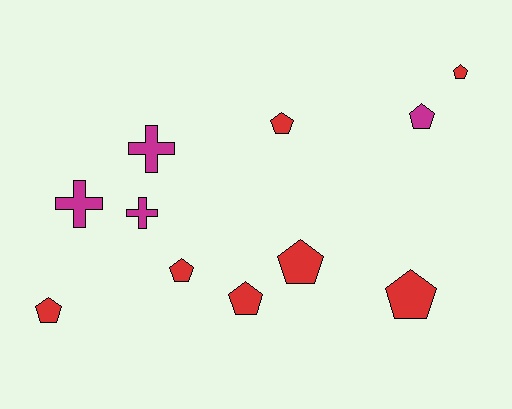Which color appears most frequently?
Red, with 7 objects.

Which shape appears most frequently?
Pentagon, with 8 objects.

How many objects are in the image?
There are 11 objects.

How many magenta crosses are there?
There are 3 magenta crosses.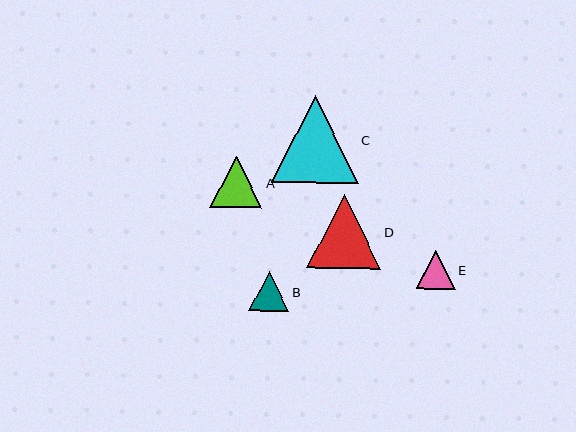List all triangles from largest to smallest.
From largest to smallest: C, D, A, B, E.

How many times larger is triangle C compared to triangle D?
Triangle C is approximately 1.2 times the size of triangle D.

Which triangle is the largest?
Triangle C is the largest with a size of approximately 87 pixels.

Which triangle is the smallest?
Triangle E is the smallest with a size of approximately 39 pixels.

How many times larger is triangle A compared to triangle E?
Triangle A is approximately 1.3 times the size of triangle E.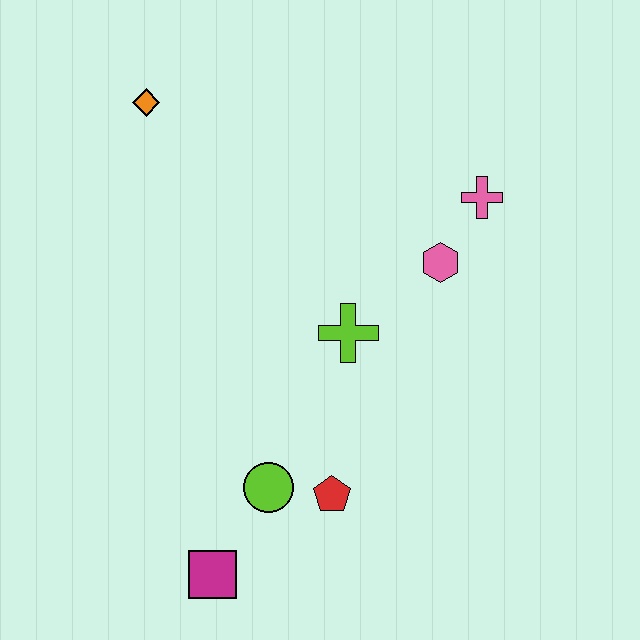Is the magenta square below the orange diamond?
Yes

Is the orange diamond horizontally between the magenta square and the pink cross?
No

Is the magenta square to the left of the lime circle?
Yes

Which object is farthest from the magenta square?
The orange diamond is farthest from the magenta square.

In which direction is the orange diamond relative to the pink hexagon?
The orange diamond is to the left of the pink hexagon.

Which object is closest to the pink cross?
The pink hexagon is closest to the pink cross.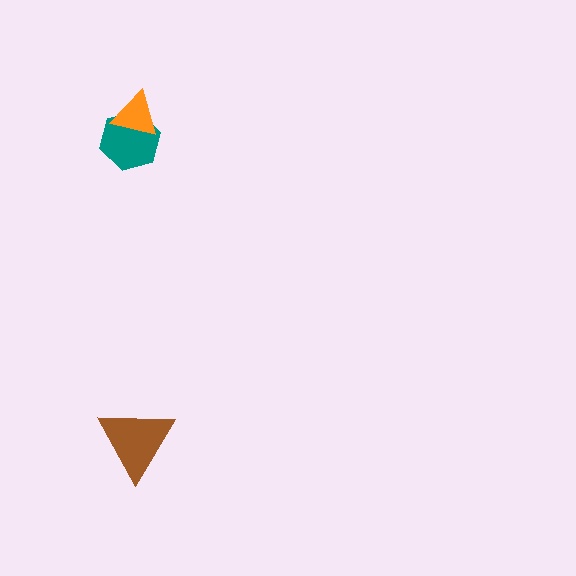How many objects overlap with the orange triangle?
1 object overlaps with the orange triangle.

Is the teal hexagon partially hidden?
Yes, it is partially covered by another shape.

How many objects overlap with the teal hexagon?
1 object overlaps with the teal hexagon.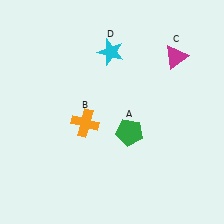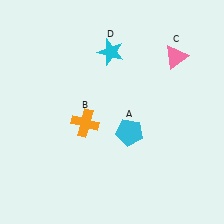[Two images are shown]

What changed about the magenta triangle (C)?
In Image 1, C is magenta. In Image 2, it changed to pink.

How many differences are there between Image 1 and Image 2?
There are 2 differences between the two images.